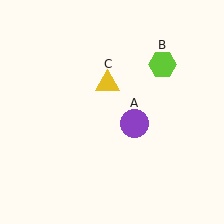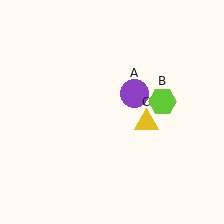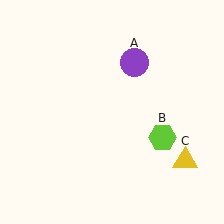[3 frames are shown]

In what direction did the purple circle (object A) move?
The purple circle (object A) moved up.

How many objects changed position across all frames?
3 objects changed position: purple circle (object A), lime hexagon (object B), yellow triangle (object C).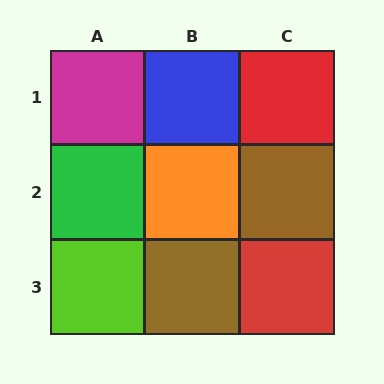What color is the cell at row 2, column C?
Brown.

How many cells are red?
2 cells are red.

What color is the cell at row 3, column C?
Red.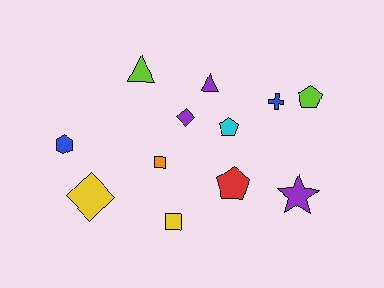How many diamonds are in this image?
There are 2 diamonds.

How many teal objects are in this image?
There are no teal objects.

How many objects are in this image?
There are 12 objects.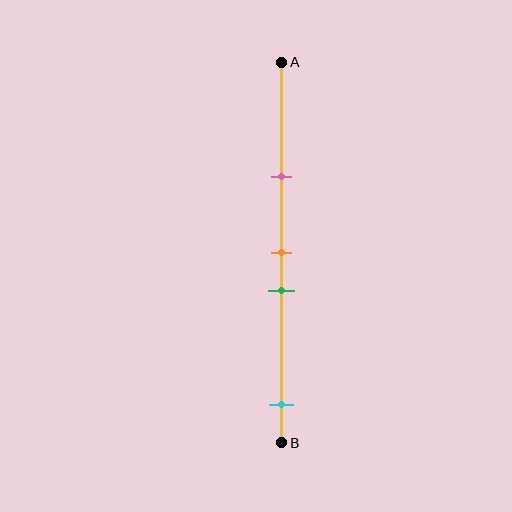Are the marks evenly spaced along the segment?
No, the marks are not evenly spaced.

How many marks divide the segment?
There are 4 marks dividing the segment.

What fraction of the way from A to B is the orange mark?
The orange mark is approximately 50% (0.5) of the way from A to B.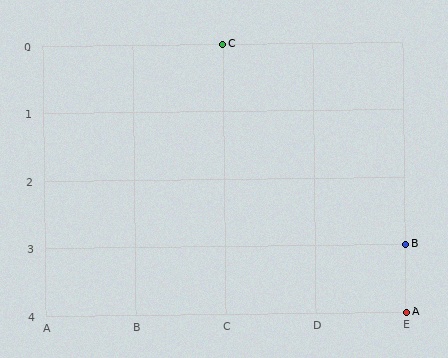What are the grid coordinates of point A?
Point A is at grid coordinates (E, 4).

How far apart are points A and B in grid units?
Points A and B are 1 row apart.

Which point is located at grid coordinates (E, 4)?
Point A is at (E, 4).